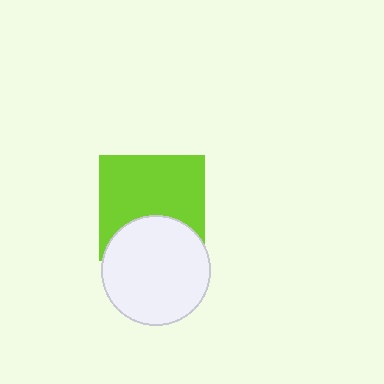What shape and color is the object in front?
The object in front is a white circle.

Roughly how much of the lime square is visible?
Most of it is visible (roughly 67%).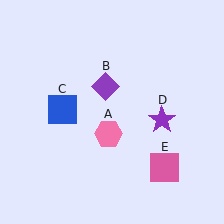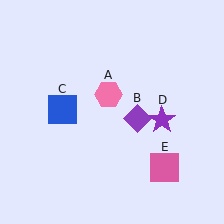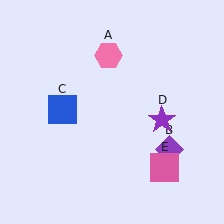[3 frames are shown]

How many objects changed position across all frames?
2 objects changed position: pink hexagon (object A), purple diamond (object B).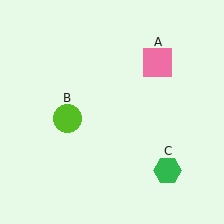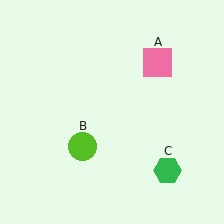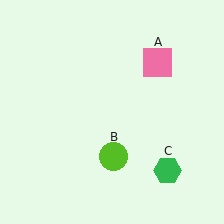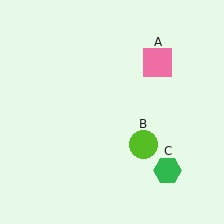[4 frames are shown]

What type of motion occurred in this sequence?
The lime circle (object B) rotated counterclockwise around the center of the scene.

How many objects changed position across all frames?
1 object changed position: lime circle (object B).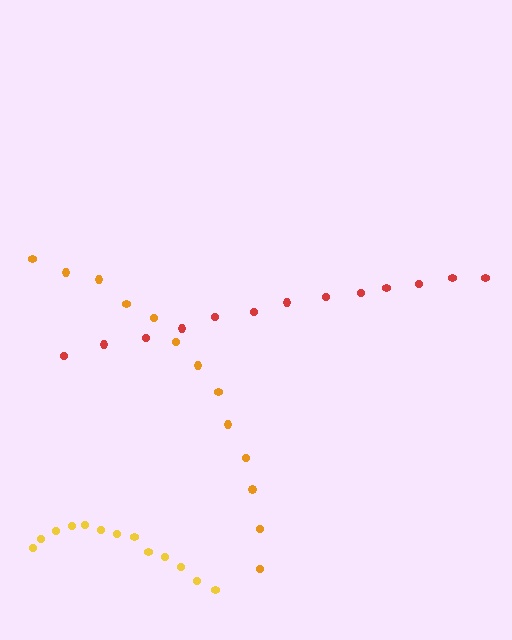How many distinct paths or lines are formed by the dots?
There are 3 distinct paths.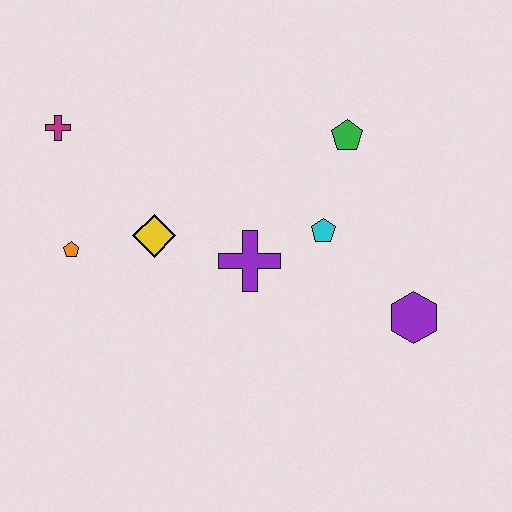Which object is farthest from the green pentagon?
The orange pentagon is farthest from the green pentagon.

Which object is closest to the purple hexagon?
The cyan pentagon is closest to the purple hexagon.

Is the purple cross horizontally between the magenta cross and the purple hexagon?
Yes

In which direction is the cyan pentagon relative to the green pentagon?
The cyan pentagon is below the green pentagon.